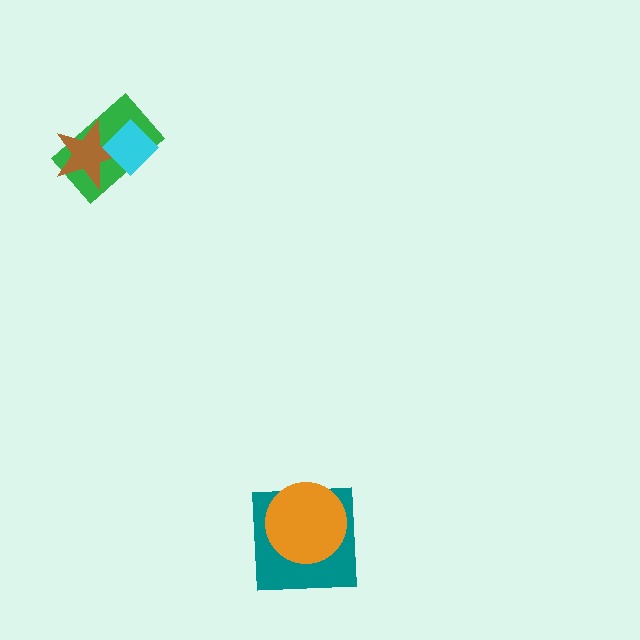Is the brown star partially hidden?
Yes, it is partially covered by another shape.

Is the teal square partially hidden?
Yes, it is partially covered by another shape.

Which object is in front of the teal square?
The orange circle is in front of the teal square.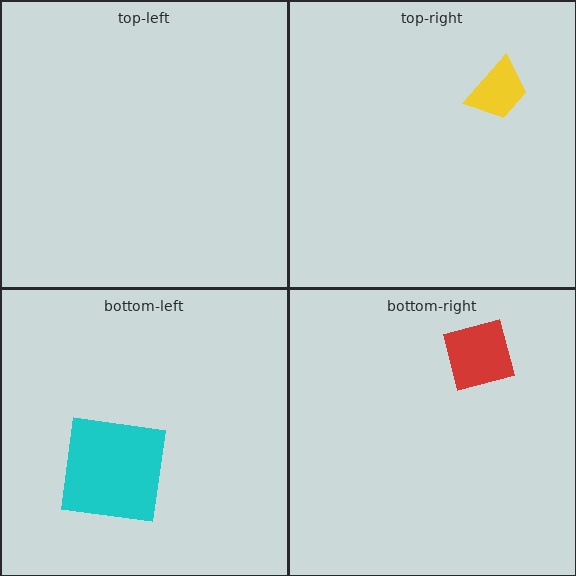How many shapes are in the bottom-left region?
1.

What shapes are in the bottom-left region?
The cyan square.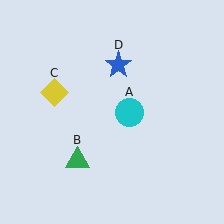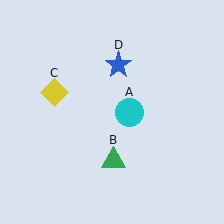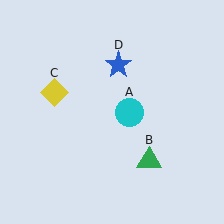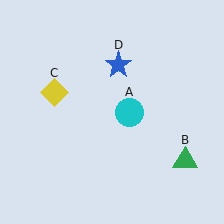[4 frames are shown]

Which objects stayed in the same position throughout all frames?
Cyan circle (object A) and yellow diamond (object C) and blue star (object D) remained stationary.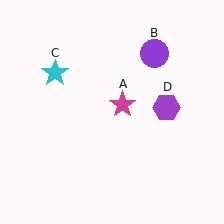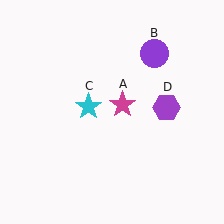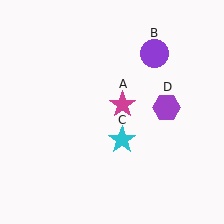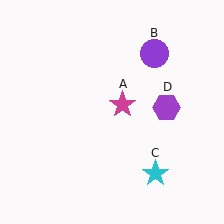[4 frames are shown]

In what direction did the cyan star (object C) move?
The cyan star (object C) moved down and to the right.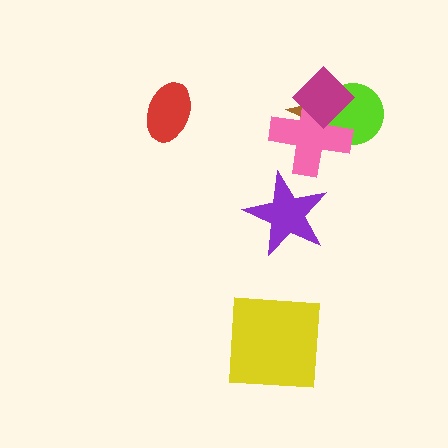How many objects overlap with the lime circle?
3 objects overlap with the lime circle.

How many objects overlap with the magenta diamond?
3 objects overlap with the magenta diamond.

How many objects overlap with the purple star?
0 objects overlap with the purple star.